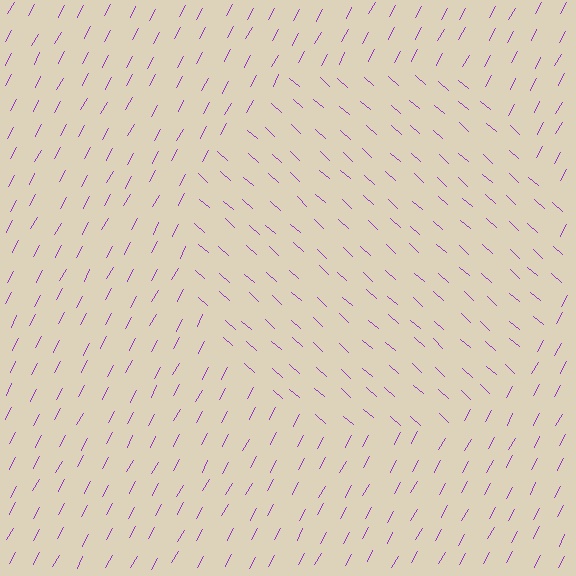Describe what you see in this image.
The image is filled with small purple line segments. A circle region in the image has lines oriented differently from the surrounding lines, creating a visible texture boundary.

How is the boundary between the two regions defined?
The boundary is defined purely by a change in line orientation (approximately 76 degrees difference). All lines are the same color and thickness.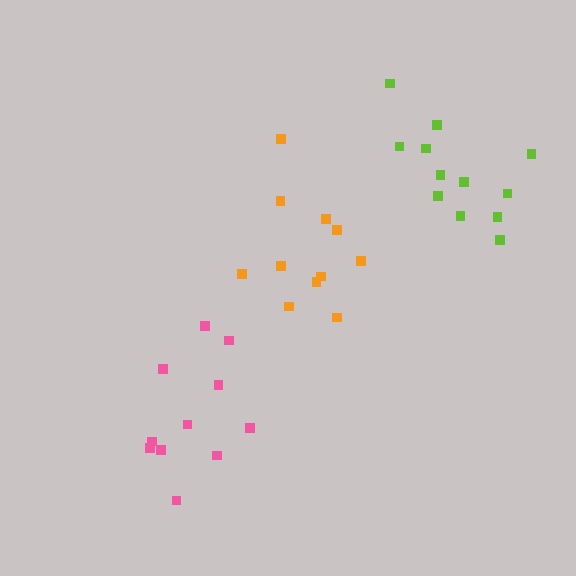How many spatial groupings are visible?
There are 3 spatial groupings.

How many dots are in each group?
Group 1: 11 dots, Group 2: 11 dots, Group 3: 12 dots (34 total).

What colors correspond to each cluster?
The clusters are colored: orange, pink, lime.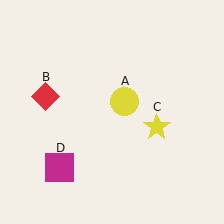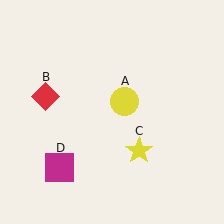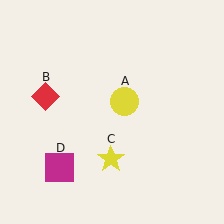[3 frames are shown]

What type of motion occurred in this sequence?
The yellow star (object C) rotated clockwise around the center of the scene.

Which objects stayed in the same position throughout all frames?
Yellow circle (object A) and red diamond (object B) and magenta square (object D) remained stationary.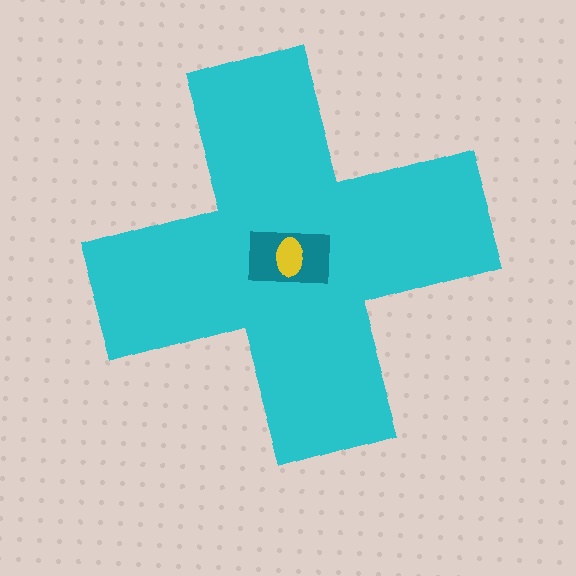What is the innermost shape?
The yellow ellipse.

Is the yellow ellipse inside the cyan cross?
Yes.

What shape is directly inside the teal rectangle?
The yellow ellipse.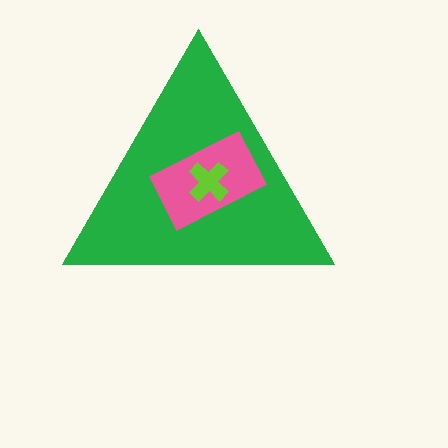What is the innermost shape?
The lime cross.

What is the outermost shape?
The green triangle.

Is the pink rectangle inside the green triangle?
Yes.